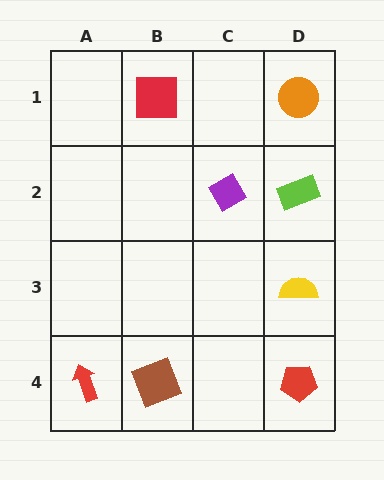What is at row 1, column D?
An orange circle.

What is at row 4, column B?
A brown square.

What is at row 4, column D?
A red pentagon.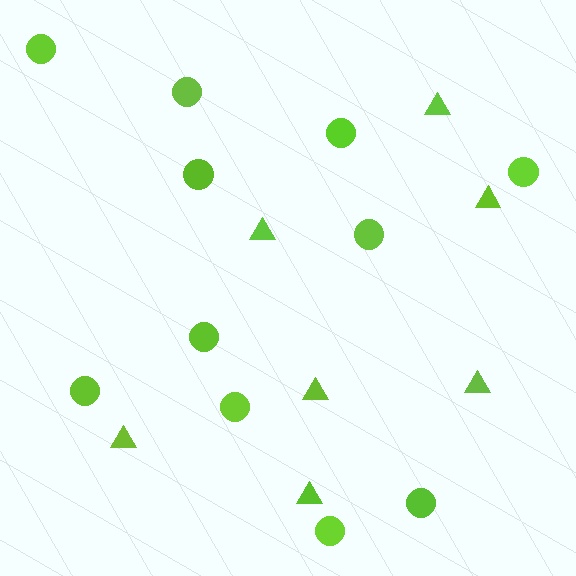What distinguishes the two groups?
There are 2 groups: one group of triangles (7) and one group of circles (11).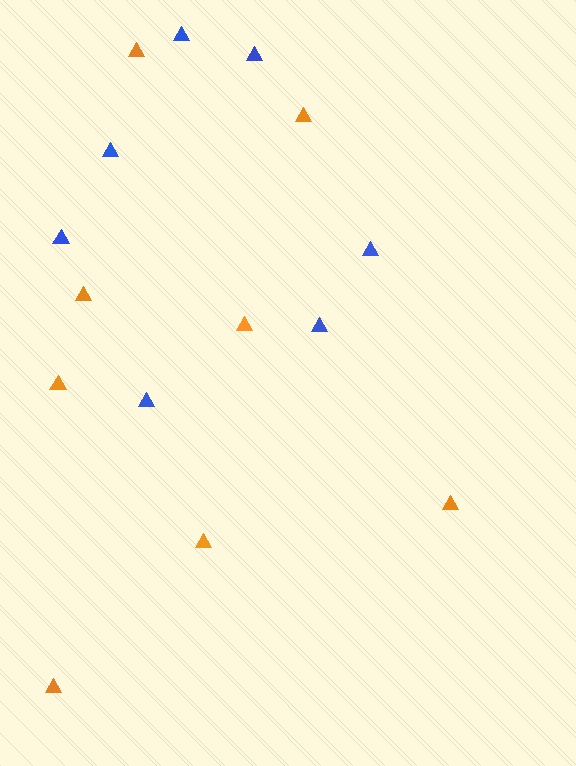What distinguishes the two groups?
There are 2 groups: one group of blue triangles (7) and one group of orange triangles (8).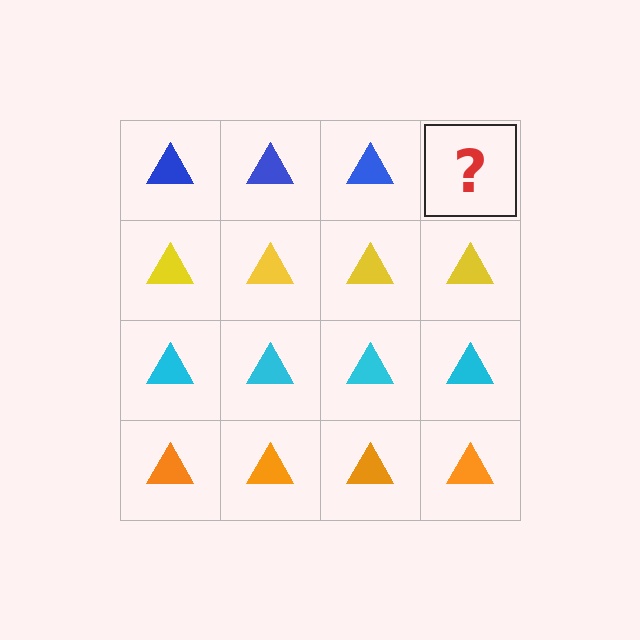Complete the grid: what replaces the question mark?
The question mark should be replaced with a blue triangle.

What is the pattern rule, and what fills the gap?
The rule is that each row has a consistent color. The gap should be filled with a blue triangle.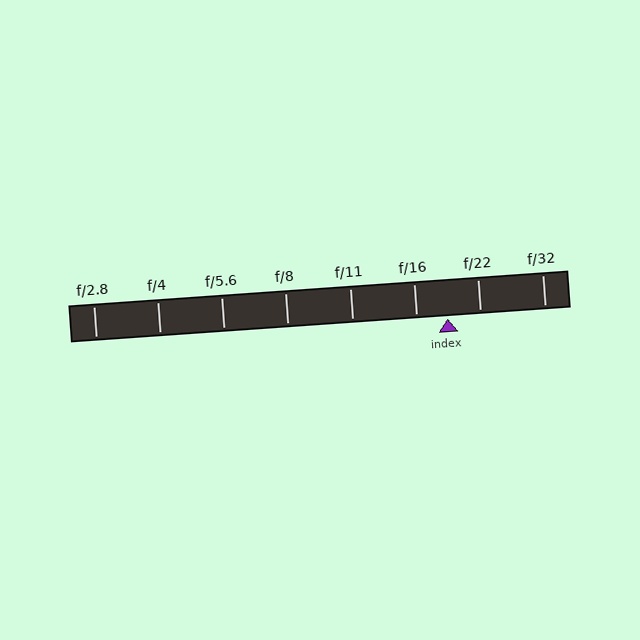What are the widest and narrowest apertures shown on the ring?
The widest aperture shown is f/2.8 and the narrowest is f/32.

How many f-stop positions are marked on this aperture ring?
There are 8 f-stop positions marked.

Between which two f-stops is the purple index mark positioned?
The index mark is between f/16 and f/22.